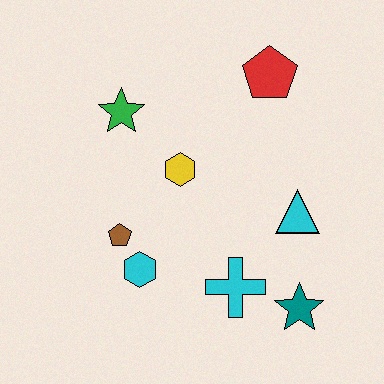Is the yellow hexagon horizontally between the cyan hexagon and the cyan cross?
Yes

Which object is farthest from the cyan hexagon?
The red pentagon is farthest from the cyan hexagon.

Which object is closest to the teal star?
The cyan cross is closest to the teal star.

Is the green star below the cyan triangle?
No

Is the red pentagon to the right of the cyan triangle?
No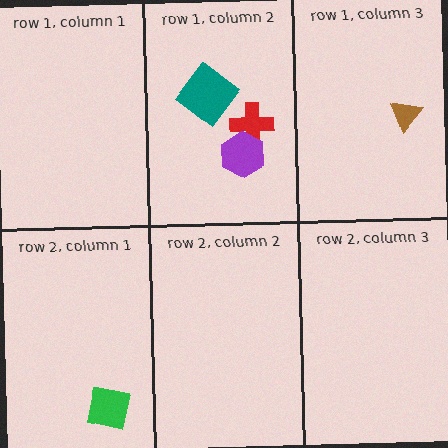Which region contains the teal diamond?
The row 1, column 2 region.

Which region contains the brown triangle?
The row 1, column 3 region.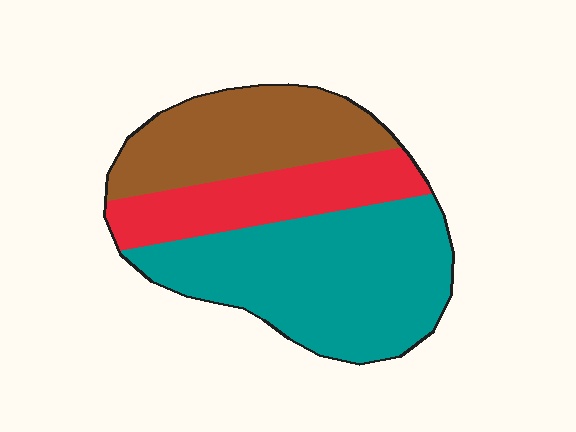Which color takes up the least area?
Red, at roughly 25%.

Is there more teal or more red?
Teal.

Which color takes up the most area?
Teal, at roughly 50%.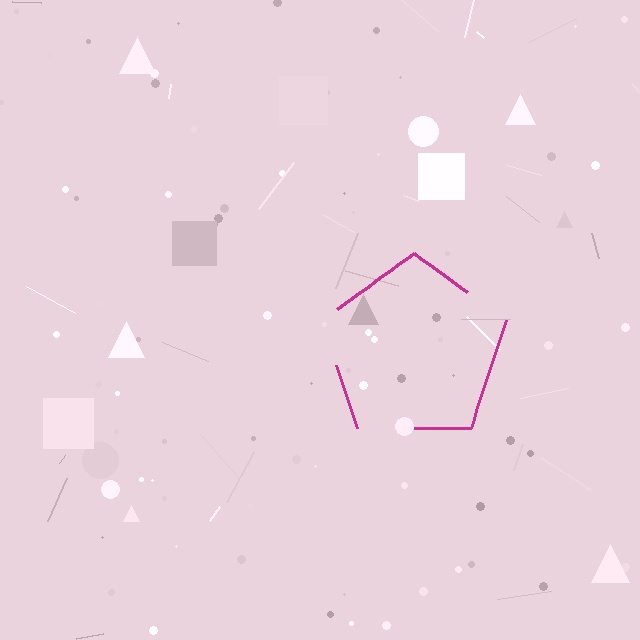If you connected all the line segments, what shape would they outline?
They would outline a pentagon.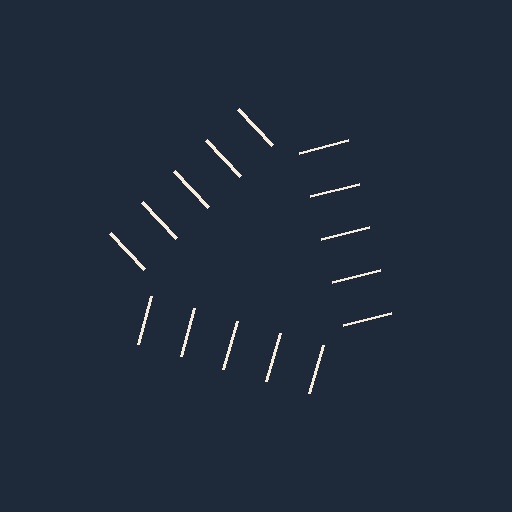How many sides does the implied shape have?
3 sides — the line-ends trace a triangle.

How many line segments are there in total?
15 — 5 along each of the 3 edges.